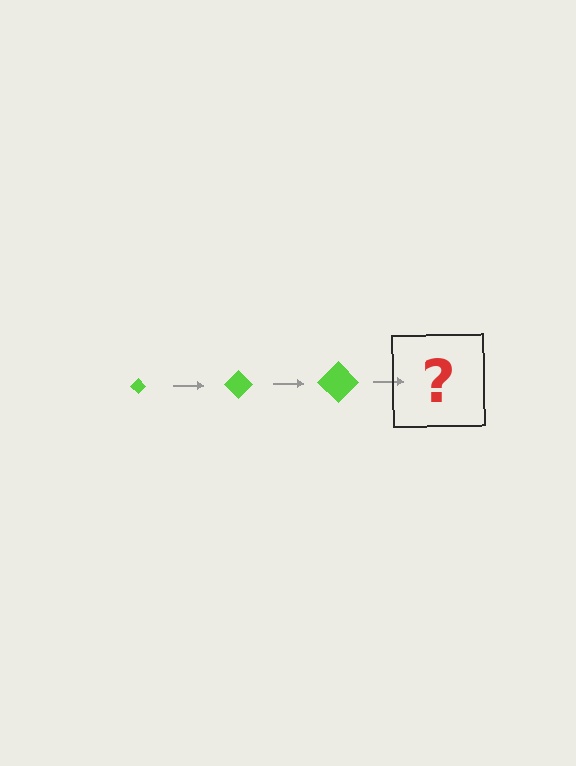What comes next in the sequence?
The next element should be a lime diamond, larger than the previous one.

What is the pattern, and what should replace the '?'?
The pattern is that the diamond gets progressively larger each step. The '?' should be a lime diamond, larger than the previous one.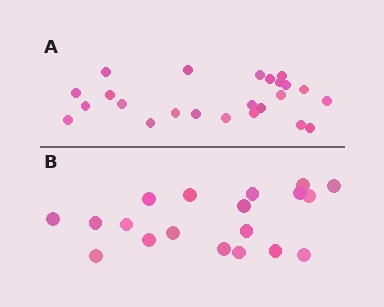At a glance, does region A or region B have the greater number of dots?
Region A (the top region) has more dots.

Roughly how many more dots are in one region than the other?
Region A has about 5 more dots than region B.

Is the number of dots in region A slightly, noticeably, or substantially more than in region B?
Region A has noticeably more, but not dramatically so. The ratio is roughly 1.3 to 1.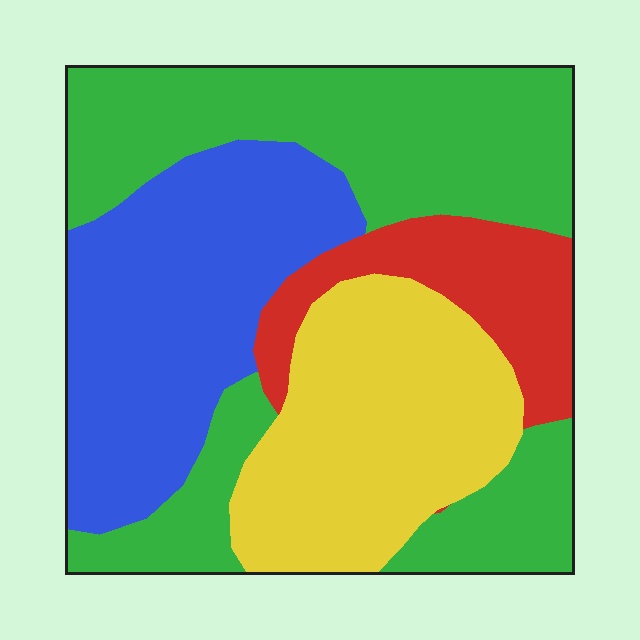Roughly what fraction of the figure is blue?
Blue takes up between a sixth and a third of the figure.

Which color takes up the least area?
Red, at roughly 10%.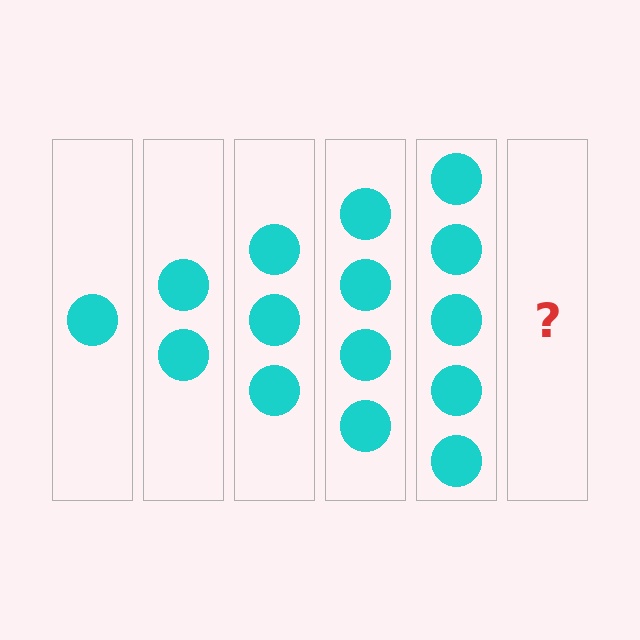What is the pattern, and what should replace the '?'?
The pattern is that each step adds one more circle. The '?' should be 6 circles.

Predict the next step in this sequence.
The next step is 6 circles.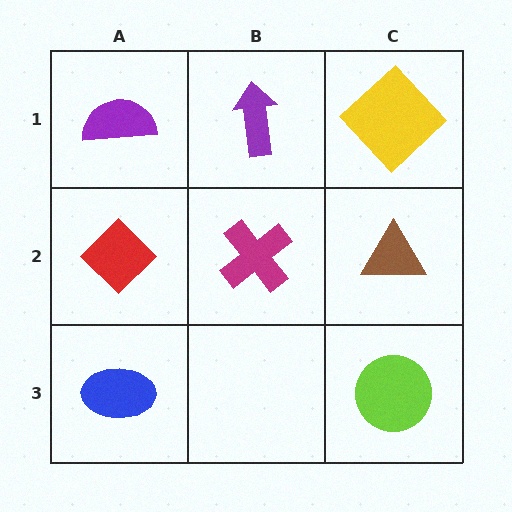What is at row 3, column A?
A blue ellipse.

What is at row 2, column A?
A red diamond.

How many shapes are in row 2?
3 shapes.